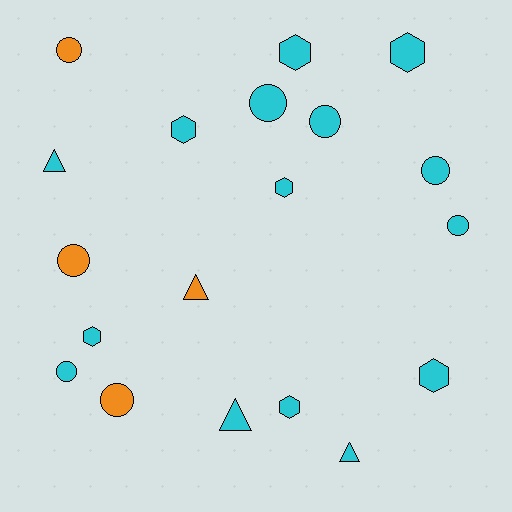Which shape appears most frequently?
Circle, with 8 objects.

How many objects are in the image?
There are 19 objects.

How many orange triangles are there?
There is 1 orange triangle.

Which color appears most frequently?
Cyan, with 15 objects.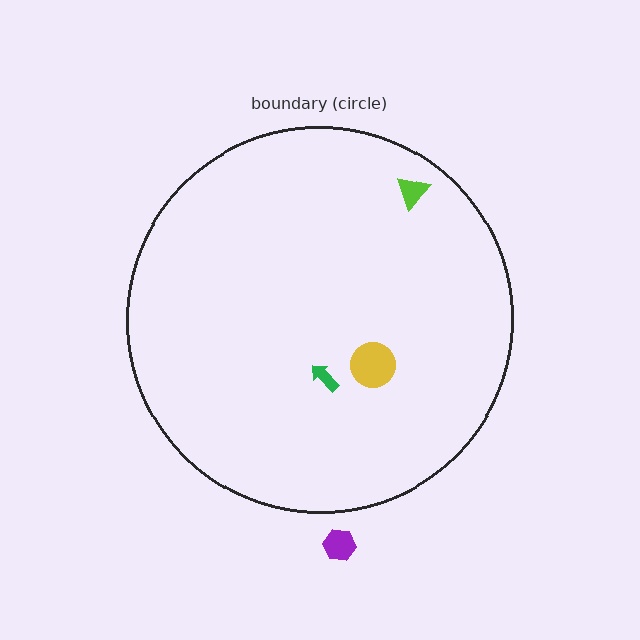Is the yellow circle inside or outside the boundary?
Inside.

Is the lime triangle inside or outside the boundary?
Inside.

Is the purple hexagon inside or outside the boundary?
Outside.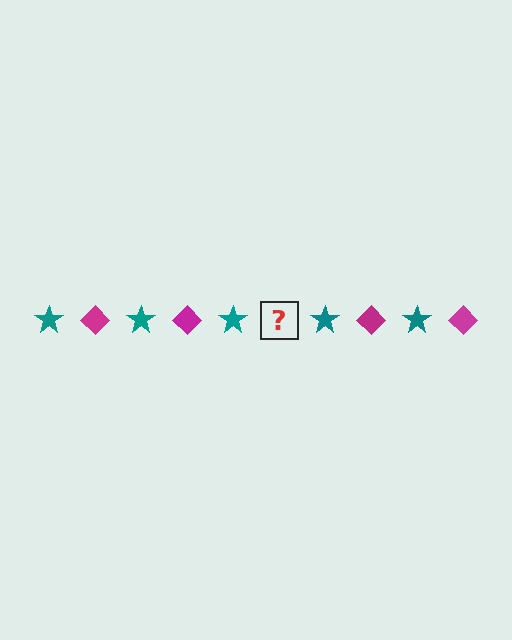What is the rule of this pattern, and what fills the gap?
The rule is that the pattern alternates between teal star and magenta diamond. The gap should be filled with a magenta diamond.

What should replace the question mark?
The question mark should be replaced with a magenta diamond.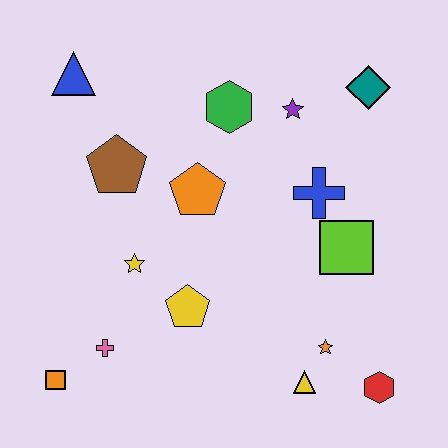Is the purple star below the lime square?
No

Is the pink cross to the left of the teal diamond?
Yes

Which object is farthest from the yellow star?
The teal diamond is farthest from the yellow star.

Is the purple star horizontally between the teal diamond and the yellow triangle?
No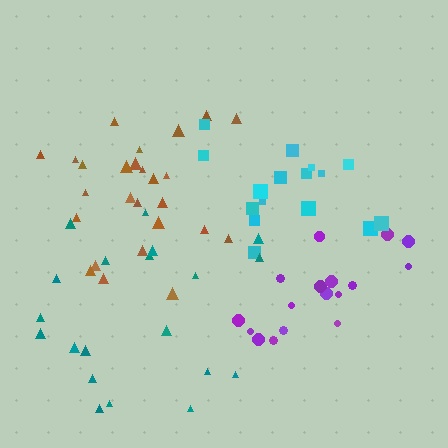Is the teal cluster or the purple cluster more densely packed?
Purple.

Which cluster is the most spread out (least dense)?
Teal.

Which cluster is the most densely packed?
Cyan.